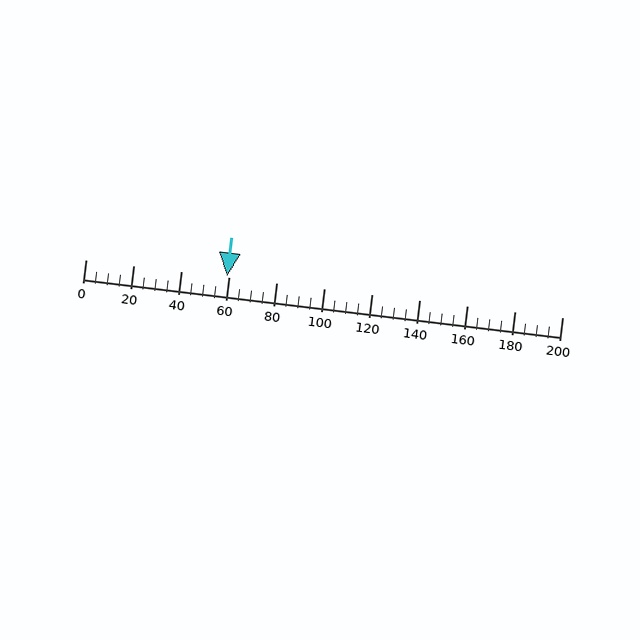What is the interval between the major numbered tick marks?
The major tick marks are spaced 20 units apart.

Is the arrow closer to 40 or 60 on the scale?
The arrow is closer to 60.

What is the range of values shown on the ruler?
The ruler shows values from 0 to 200.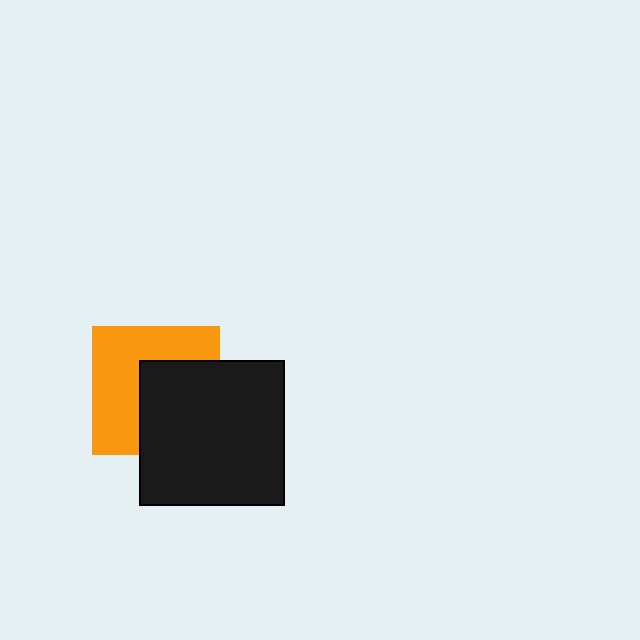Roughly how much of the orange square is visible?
About half of it is visible (roughly 54%).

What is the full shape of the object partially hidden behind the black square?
The partially hidden object is an orange square.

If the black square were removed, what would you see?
You would see the complete orange square.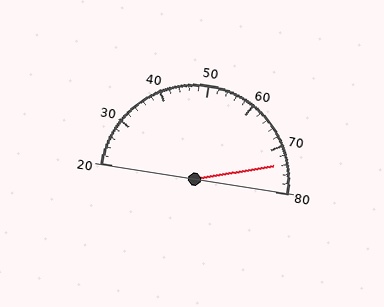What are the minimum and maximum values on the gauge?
The gauge ranges from 20 to 80.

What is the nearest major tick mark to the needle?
The nearest major tick mark is 70.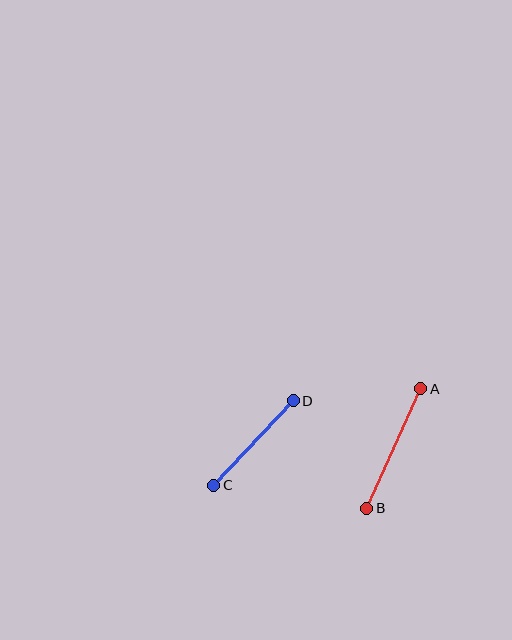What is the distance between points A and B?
The distance is approximately 131 pixels.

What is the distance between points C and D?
The distance is approximately 116 pixels.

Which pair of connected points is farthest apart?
Points A and B are farthest apart.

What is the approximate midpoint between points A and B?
The midpoint is at approximately (394, 448) pixels.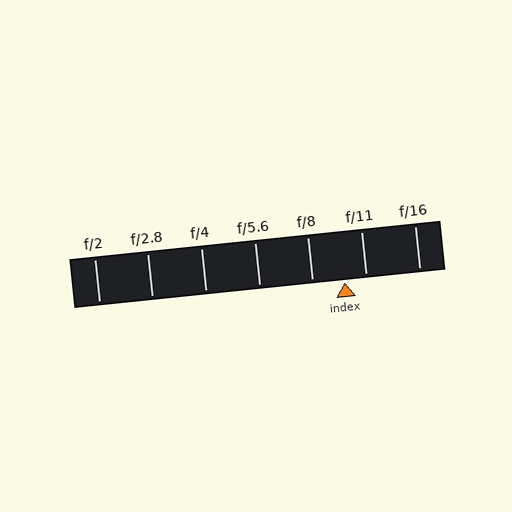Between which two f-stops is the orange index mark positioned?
The index mark is between f/8 and f/11.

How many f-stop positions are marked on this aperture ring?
There are 7 f-stop positions marked.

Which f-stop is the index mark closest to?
The index mark is closest to f/11.